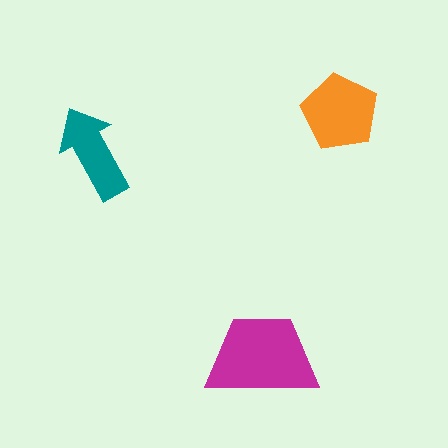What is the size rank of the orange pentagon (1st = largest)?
2nd.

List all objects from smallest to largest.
The teal arrow, the orange pentagon, the magenta trapezoid.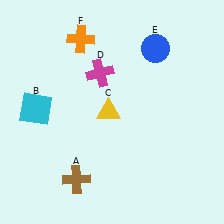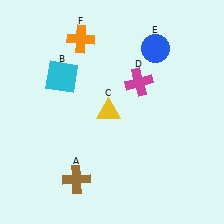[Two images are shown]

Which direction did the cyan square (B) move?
The cyan square (B) moved up.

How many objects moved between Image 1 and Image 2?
2 objects moved between the two images.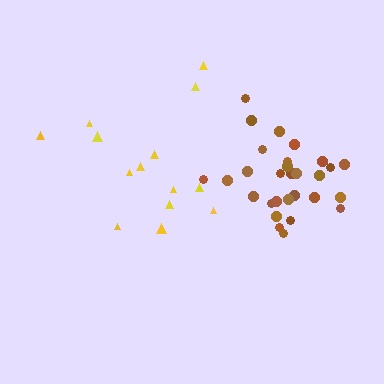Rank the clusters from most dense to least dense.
brown, yellow.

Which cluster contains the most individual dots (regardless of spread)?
Brown (30).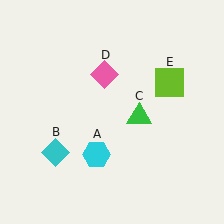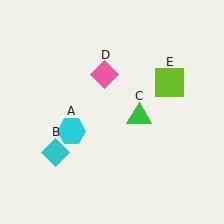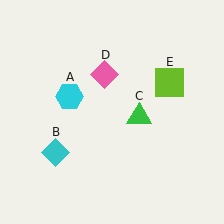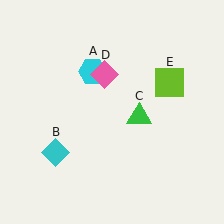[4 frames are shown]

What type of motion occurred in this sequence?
The cyan hexagon (object A) rotated clockwise around the center of the scene.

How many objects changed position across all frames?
1 object changed position: cyan hexagon (object A).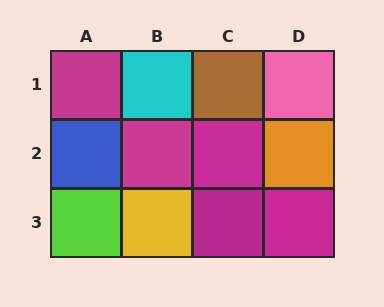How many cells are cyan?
1 cell is cyan.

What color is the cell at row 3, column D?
Magenta.